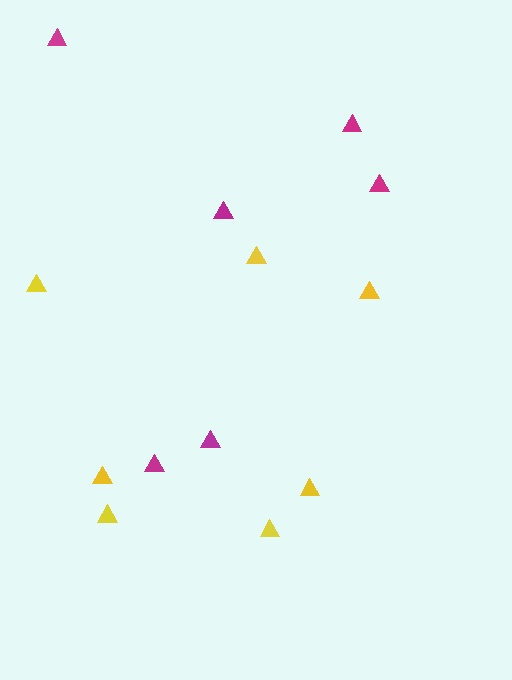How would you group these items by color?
There are 2 groups: one group of magenta triangles (6) and one group of yellow triangles (7).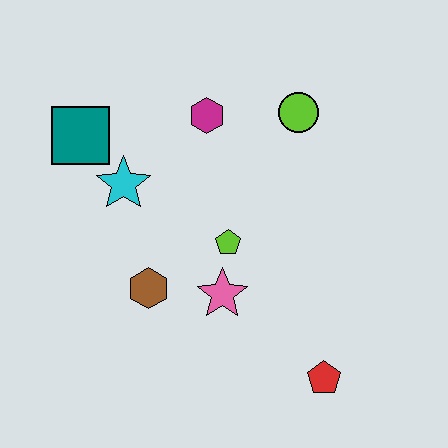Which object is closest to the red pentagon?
The pink star is closest to the red pentagon.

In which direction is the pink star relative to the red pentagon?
The pink star is to the left of the red pentagon.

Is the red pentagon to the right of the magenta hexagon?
Yes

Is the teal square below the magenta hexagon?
Yes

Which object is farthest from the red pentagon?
The teal square is farthest from the red pentagon.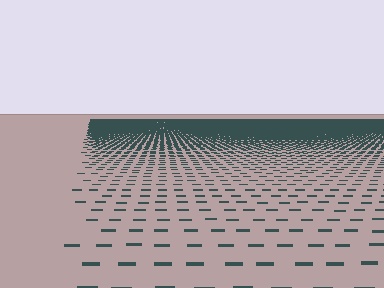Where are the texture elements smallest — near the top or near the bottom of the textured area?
Near the top.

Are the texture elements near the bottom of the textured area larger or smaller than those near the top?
Larger. Near the bottom, elements are closer to the viewer and appear at a bigger on-screen size.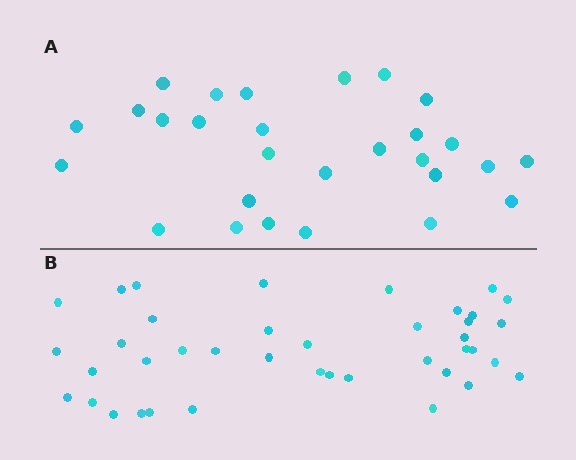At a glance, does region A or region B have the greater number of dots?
Region B (the bottom region) has more dots.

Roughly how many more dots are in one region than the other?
Region B has roughly 12 or so more dots than region A.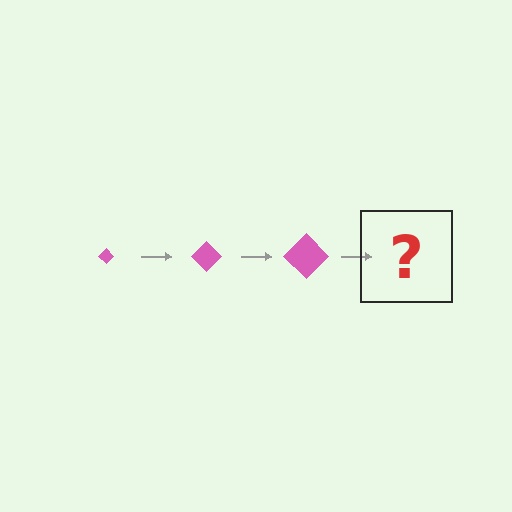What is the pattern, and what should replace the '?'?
The pattern is that the diamond gets progressively larger each step. The '?' should be a pink diamond, larger than the previous one.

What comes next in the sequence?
The next element should be a pink diamond, larger than the previous one.